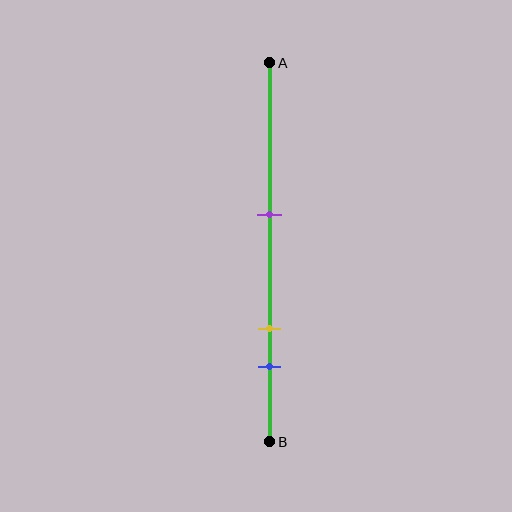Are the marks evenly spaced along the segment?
No, the marks are not evenly spaced.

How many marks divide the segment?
There are 3 marks dividing the segment.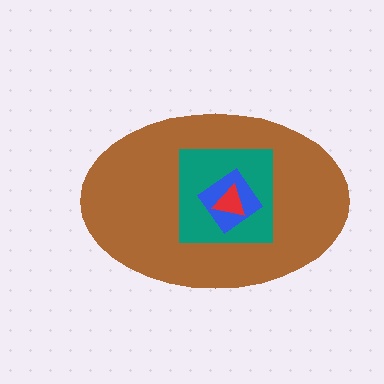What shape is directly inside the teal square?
The blue diamond.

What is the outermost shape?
The brown ellipse.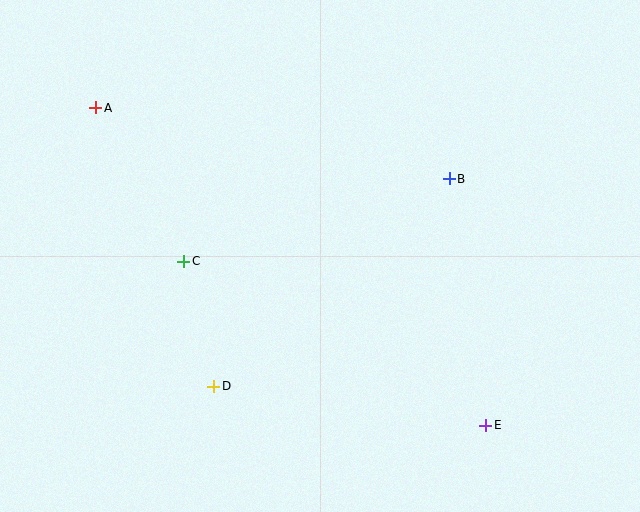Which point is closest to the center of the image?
Point C at (184, 261) is closest to the center.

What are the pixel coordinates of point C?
Point C is at (184, 261).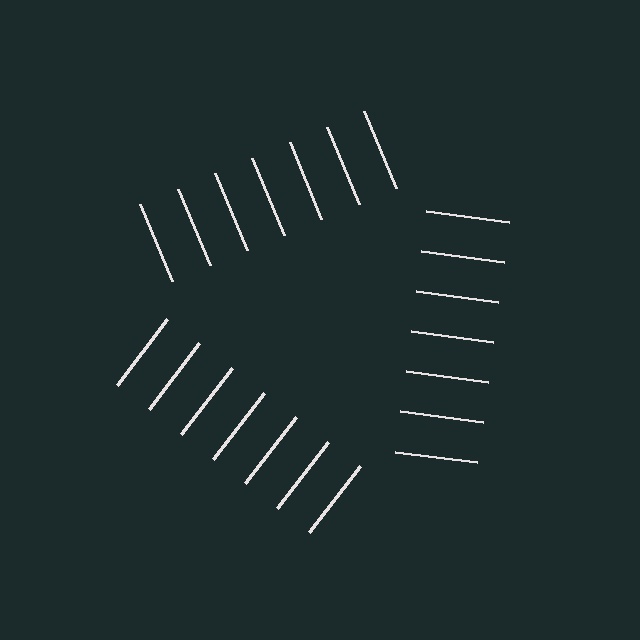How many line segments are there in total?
21 — 7 along each of the 3 edges.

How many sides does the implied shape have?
3 sides — the line-ends trace a triangle.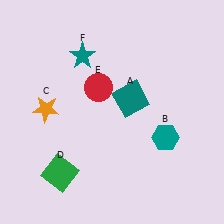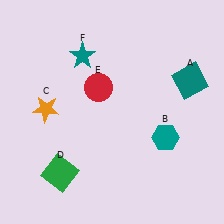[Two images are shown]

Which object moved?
The teal square (A) moved right.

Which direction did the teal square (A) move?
The teal square (A) moved right.